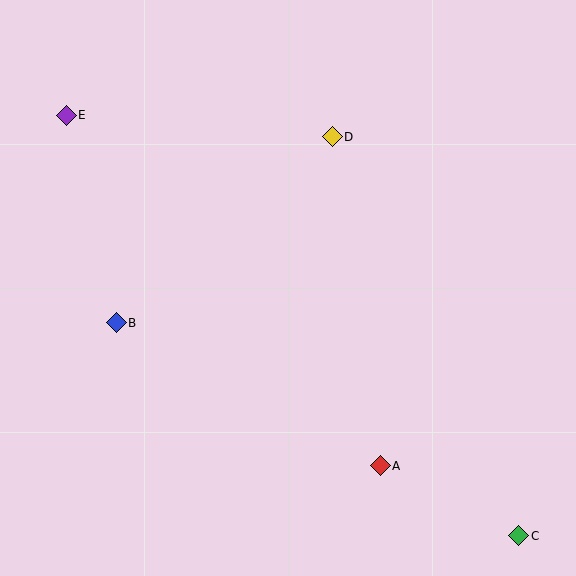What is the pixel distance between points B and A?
The distance between B and A is 300 pixels.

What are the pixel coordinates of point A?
Point A is at (380, 466).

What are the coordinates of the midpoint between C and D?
The midpoint between C and D is at (425, 336).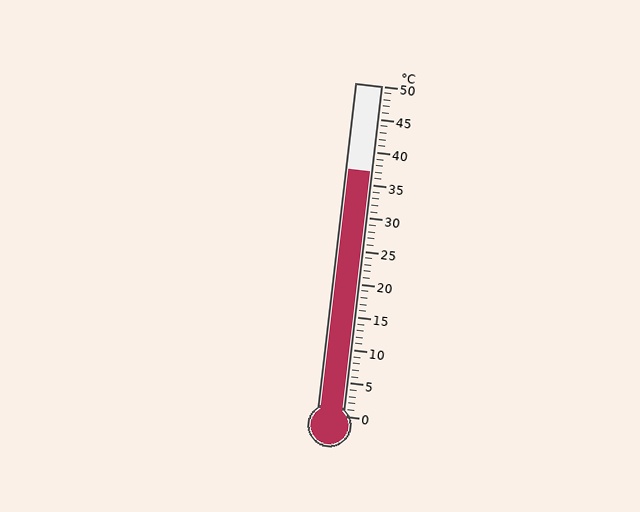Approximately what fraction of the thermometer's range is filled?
The thermometer is filled to approximately 75% of its range.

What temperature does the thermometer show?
The thermometer shows approximately 37°C.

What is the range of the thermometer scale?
The thermometer scale ranges from 0°C to 50°C.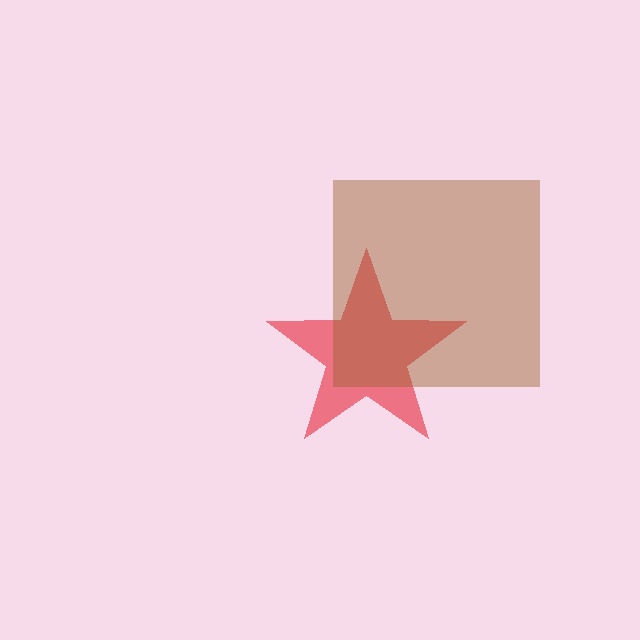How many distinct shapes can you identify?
There are 2 distinct shapes: a red star, a brown square.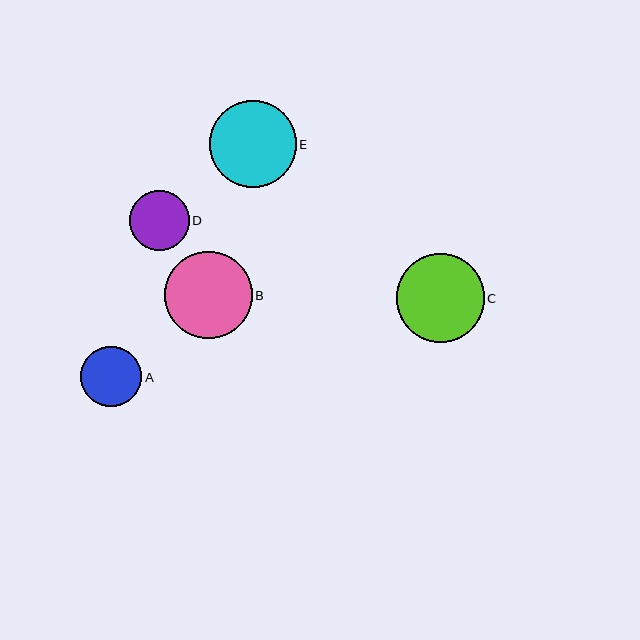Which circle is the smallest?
Circle D is the smallest with a size of approximately 60 pixels.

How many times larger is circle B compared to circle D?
Circle B is approximately 1.5 times the size of circle D.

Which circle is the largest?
Circle C is the largest with a size of approximately 88 pixels.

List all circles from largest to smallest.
From largest to smallest: C, B, E, A, D.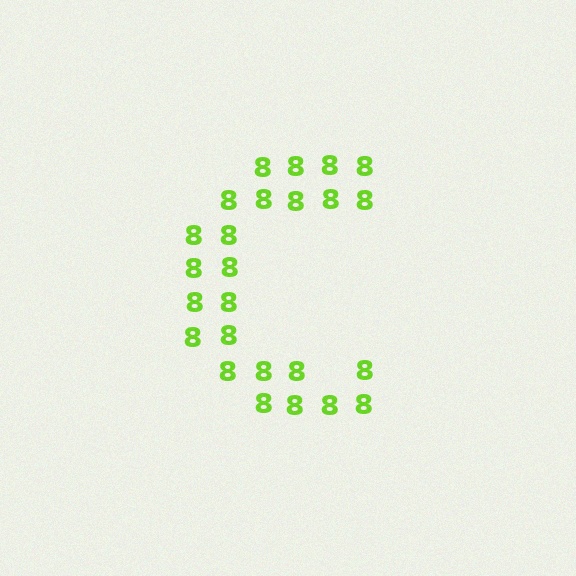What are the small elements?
The small elements are digit 8's.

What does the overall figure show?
The overall figure shows the letter C.